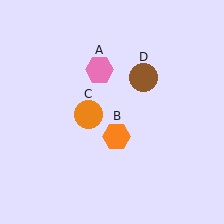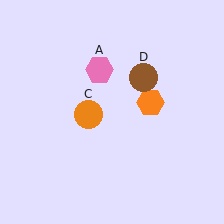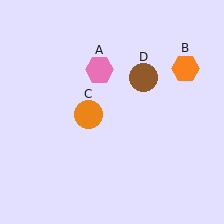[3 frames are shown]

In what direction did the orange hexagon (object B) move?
The orange hexagon (object B) moved up and to the right.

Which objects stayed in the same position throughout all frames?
Pink hexagon (object A) and orange circle (object C) and brown circle (object D) remained stationary.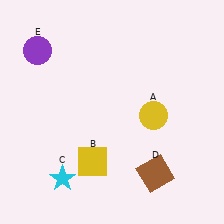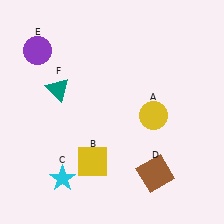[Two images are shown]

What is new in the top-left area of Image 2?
A teal triangle (F) was added in the top-left area of Image 2.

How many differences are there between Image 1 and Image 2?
There is 1 difference between the two images.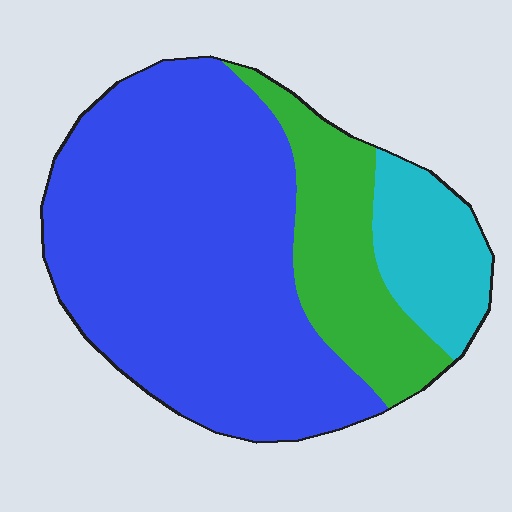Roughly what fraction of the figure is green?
Green covers roughly 20% of the figure.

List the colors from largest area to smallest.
From largest to smallest: blue, green, cyan.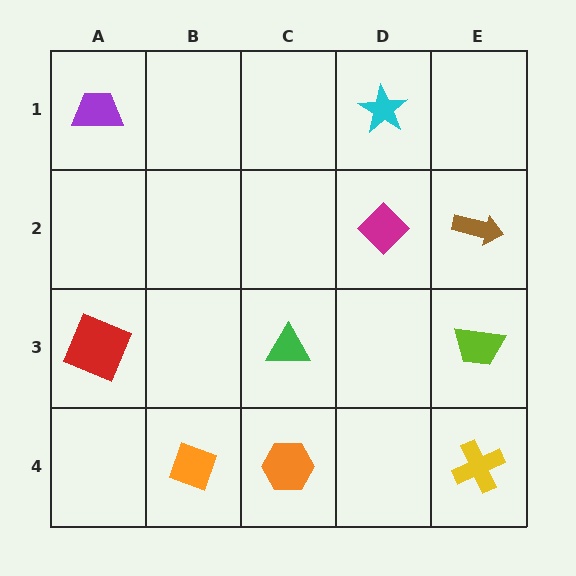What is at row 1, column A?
A purple trapezoid.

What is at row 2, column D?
A magenta diamond.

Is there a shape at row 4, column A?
No, that cell is empty.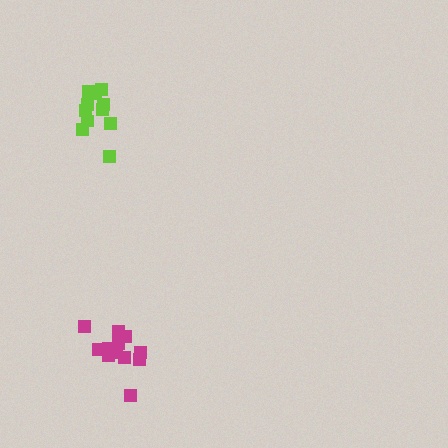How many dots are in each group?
Group 1: 12 dots, Group 2: 11 dots (23 total).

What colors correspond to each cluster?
The clusters are colored: magenta, lime.